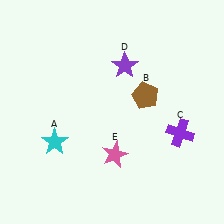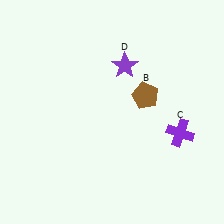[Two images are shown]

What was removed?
The pink star (E), the cyan star (A) were removed in Image 2.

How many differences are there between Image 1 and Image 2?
There are 2 differences between the two images.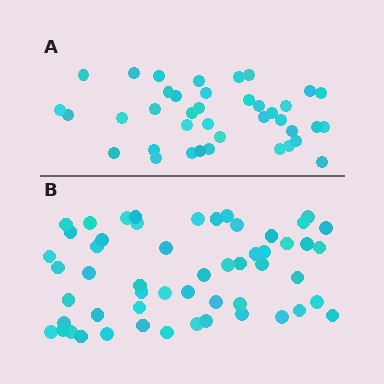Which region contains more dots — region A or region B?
Region B (the bottom region) has more dots.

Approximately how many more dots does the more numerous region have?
Region B has approximately 15 more dots than region A.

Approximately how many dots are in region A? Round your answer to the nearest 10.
About 40 dots. (The exact count is 39, which rounds to 40.)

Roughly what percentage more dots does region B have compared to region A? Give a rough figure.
About 40% more.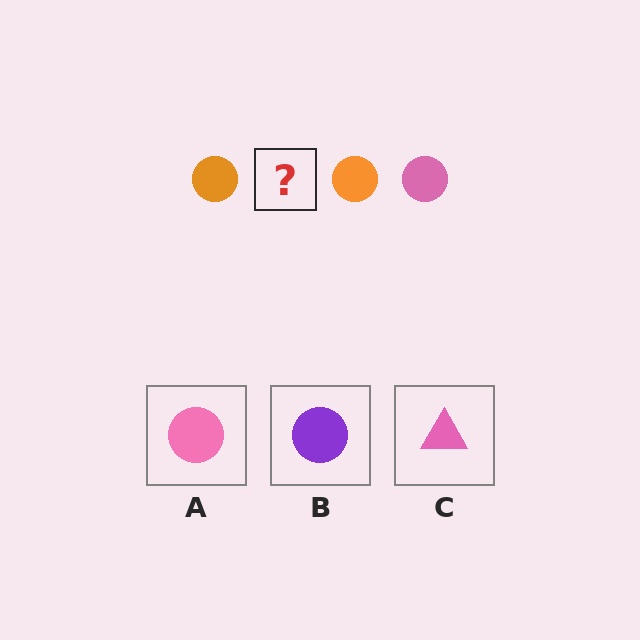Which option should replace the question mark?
Option A.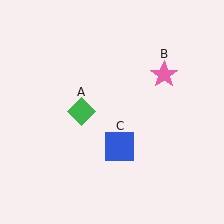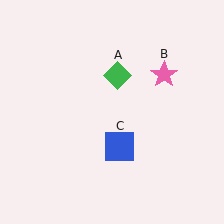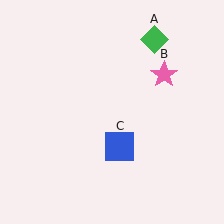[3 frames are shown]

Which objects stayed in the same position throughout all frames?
Pink star (object B) and blue square (object C) remained stationary.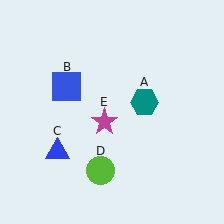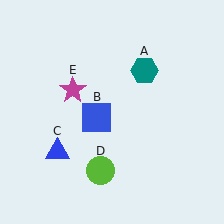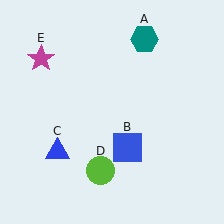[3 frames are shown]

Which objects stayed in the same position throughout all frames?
Blue triangle (object C) and lime circle (object D) remained stationary.